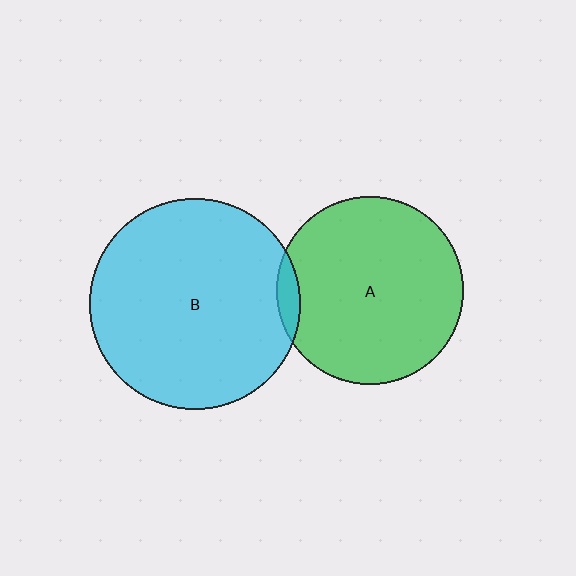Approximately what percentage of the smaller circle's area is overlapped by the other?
Approximately 5%.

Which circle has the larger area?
Circle B (cyan).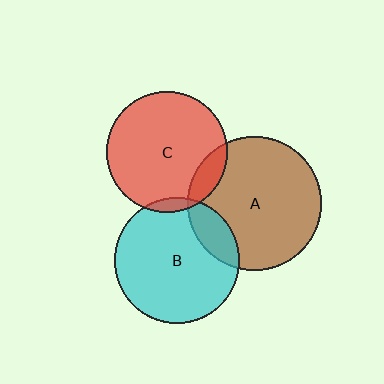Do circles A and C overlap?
Yes.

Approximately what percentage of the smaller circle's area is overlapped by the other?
Approximately 10%.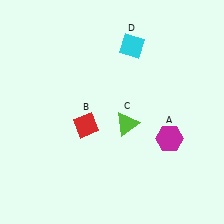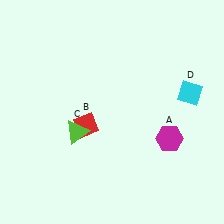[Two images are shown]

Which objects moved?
The objects that moved are: the lime triangle (C), the cyan diamond (D).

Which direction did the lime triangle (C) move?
The lime triangle (C) moved left.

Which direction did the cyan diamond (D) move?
The cyan diamond (D) moved right.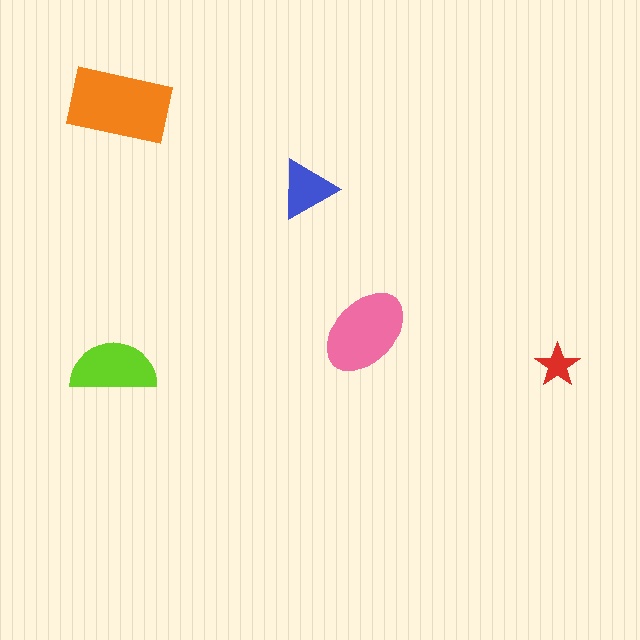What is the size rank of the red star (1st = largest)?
5th.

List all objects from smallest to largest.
The red star, the blue triangle, the lime semicircle, the pink ellipse, the orange rectangle.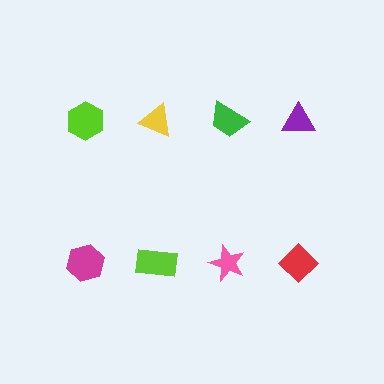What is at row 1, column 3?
A green trapezoid.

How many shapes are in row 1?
4 shapes.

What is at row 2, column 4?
A red diamond.